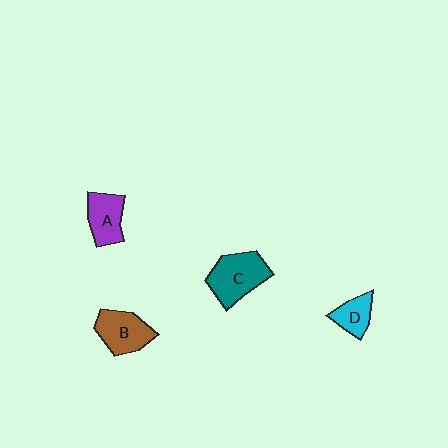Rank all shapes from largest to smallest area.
From largest to smallest: C (teal), B (brown), A (purple), D (cyan).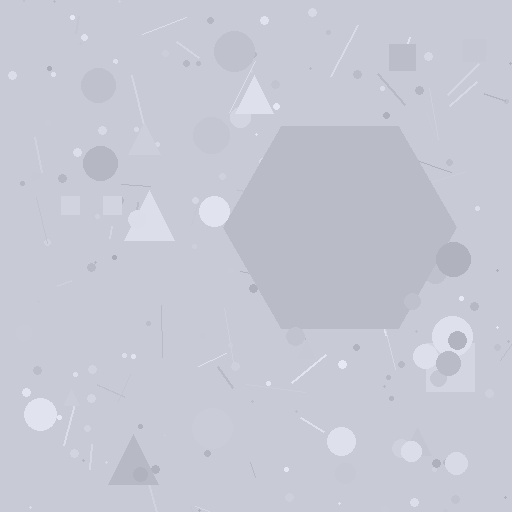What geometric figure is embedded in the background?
A hexagon is embedded in the background.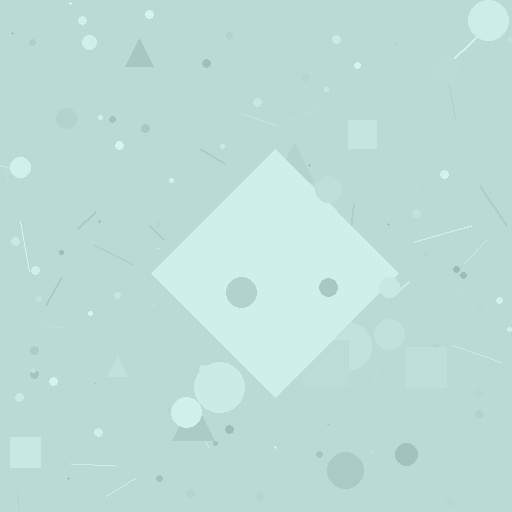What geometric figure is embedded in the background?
A diamond is embedded in the background.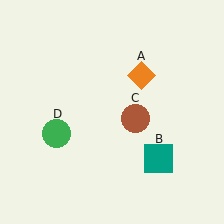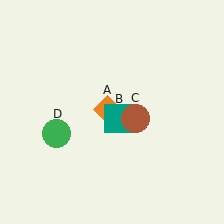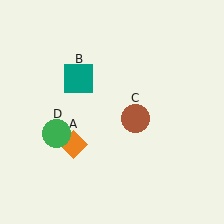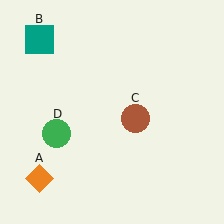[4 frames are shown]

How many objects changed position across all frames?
2 objects changed position: orange diamond (object A), teal square (object B).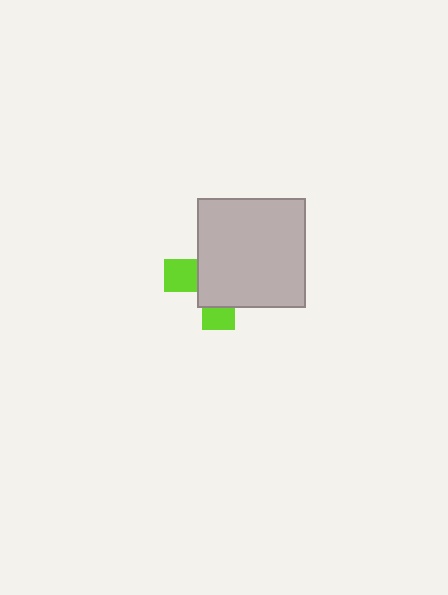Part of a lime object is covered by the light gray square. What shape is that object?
It is a cross.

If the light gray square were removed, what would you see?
You would see the complete lime cross.